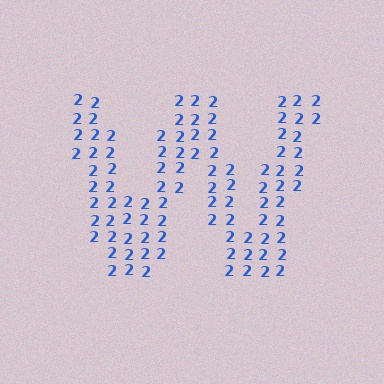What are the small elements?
The small elements are digit 2's.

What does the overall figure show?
The overall figure shows the letter W.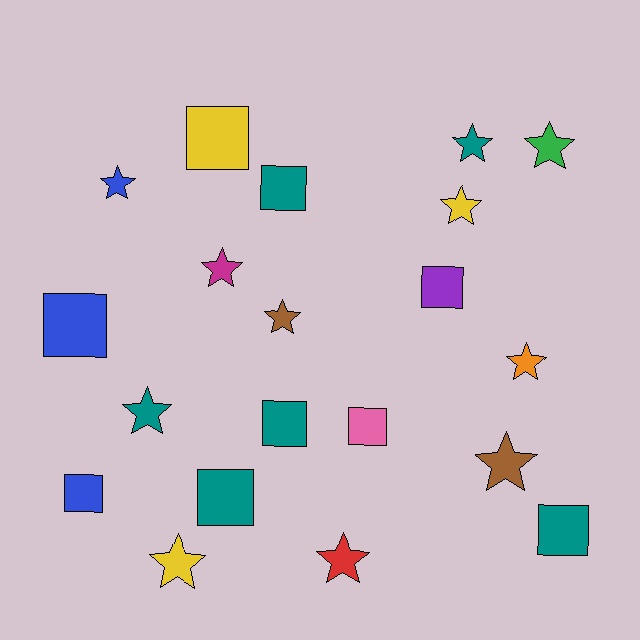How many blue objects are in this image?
There are 3 blue objects.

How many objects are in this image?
There are 20 objects.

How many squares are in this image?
There are 9 squares.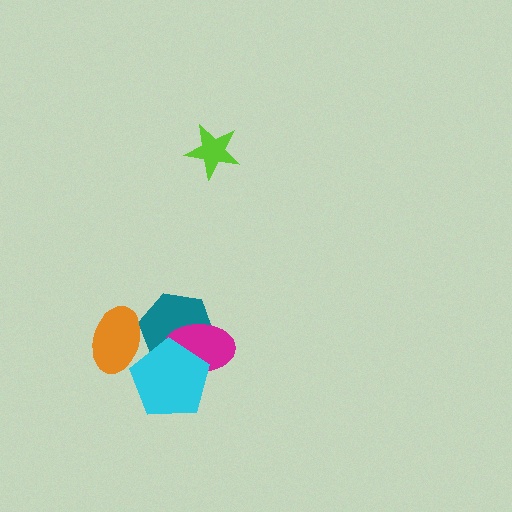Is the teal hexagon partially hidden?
Yes, it is partially covered by another shape.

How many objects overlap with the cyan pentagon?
3 objects overlap with the cyan pentagon.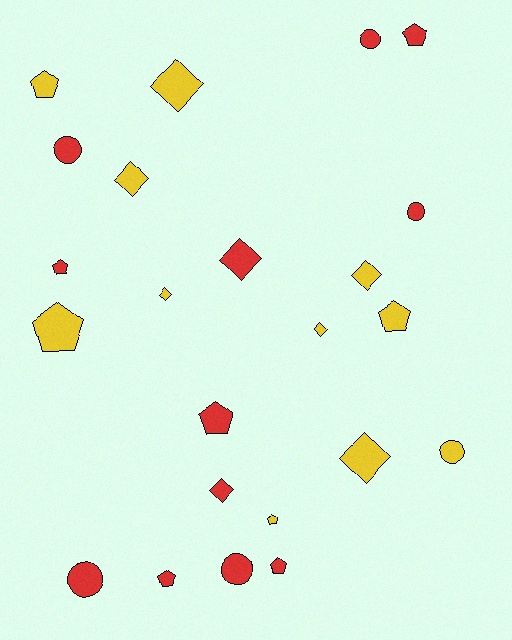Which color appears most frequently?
Red, with 12 objects.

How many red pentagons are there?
There are 5 red pentagons.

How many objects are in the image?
There are 23 objects.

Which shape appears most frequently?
Pentagon, with 9 objects.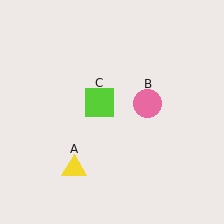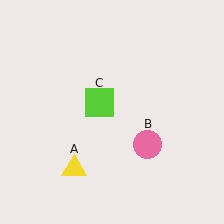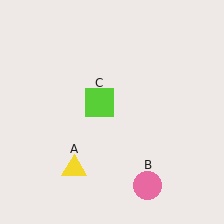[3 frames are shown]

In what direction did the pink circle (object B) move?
The pink circle (object B) moved down.